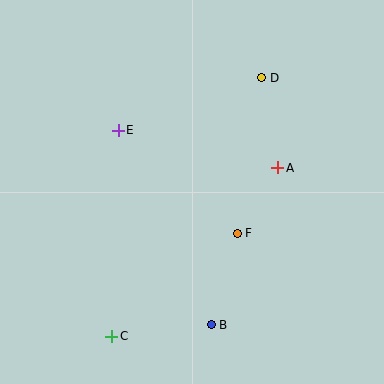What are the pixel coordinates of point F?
Point F is at (237, 233).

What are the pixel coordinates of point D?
Point D is at (262, 78).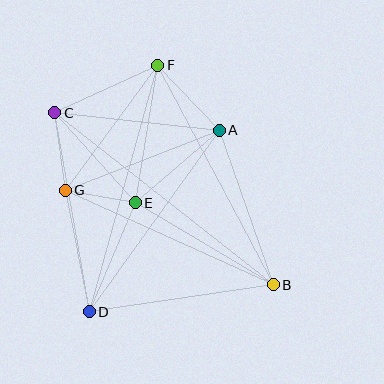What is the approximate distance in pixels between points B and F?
The distance between B and F is approximately 248 pixels.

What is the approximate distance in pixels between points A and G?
The distance between A and G is approximately 165 pixels.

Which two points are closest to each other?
Points E and G are closest to each other.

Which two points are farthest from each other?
Points B and C are farthest from each other.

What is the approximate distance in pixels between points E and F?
The distance between E and F is approximately 139 pixels.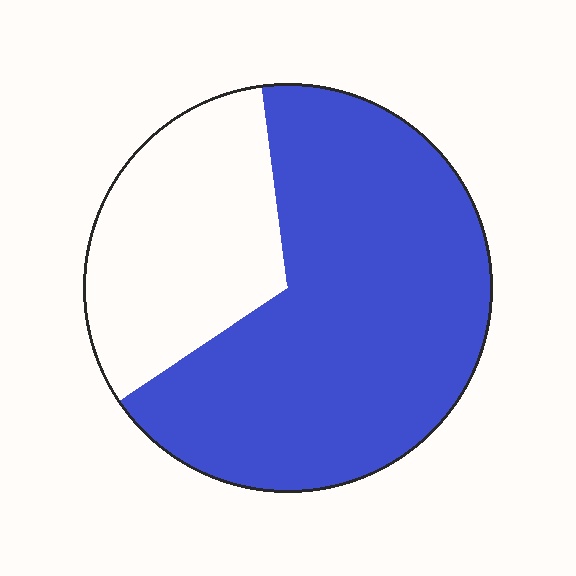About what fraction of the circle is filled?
About two thirds (2/3).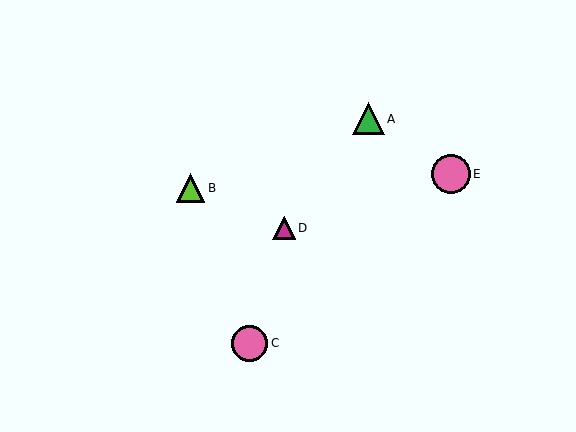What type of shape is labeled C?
Shape C is a pink circle.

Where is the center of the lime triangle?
The center of the lime triangle is at (191, 188).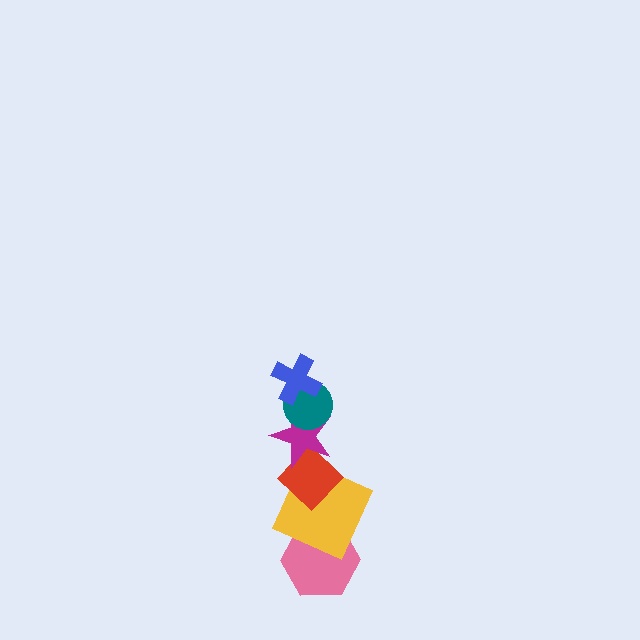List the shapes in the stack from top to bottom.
From top to bottom: the blue cross, the teal circle, the magenta star, the red diamond, the yellow square, the pink hexagon.